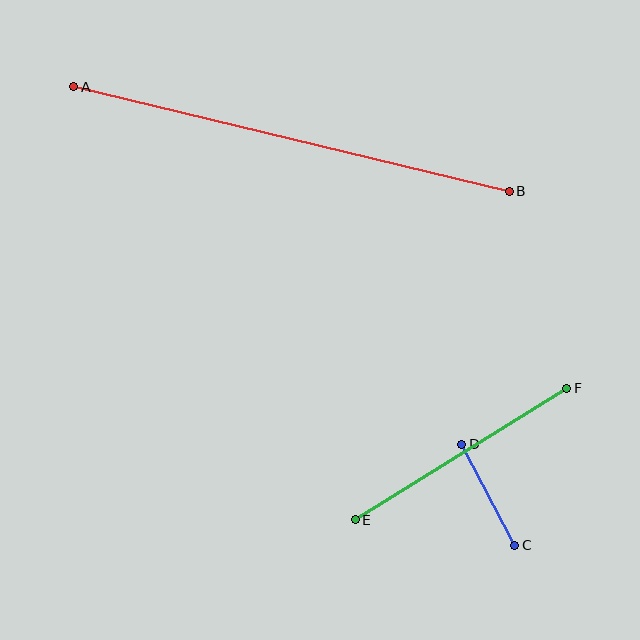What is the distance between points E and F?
The distance is approximately 249 pixels.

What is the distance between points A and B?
The distance is approximately 448 pixels.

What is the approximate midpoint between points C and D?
The midpoint is at approximately (488, 495) pixels.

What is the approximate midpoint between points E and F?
The midpoint is at approximately (461, 454) pixels.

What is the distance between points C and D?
The distance is approximately 114 pixels.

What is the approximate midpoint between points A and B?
The midpoint is at approximately (291, 139) pixels.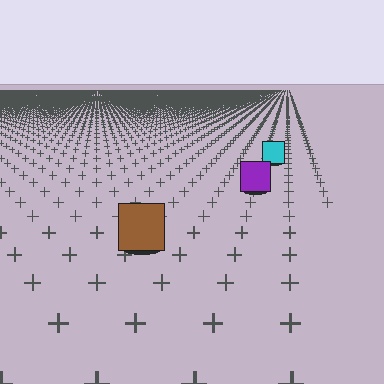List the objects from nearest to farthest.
From nearest to farthest: the brown square, the purple square, the cyan square.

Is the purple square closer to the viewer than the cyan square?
Yes. The purple square is closer — you can tell from the texture gradient: the ground texture is coarser near it.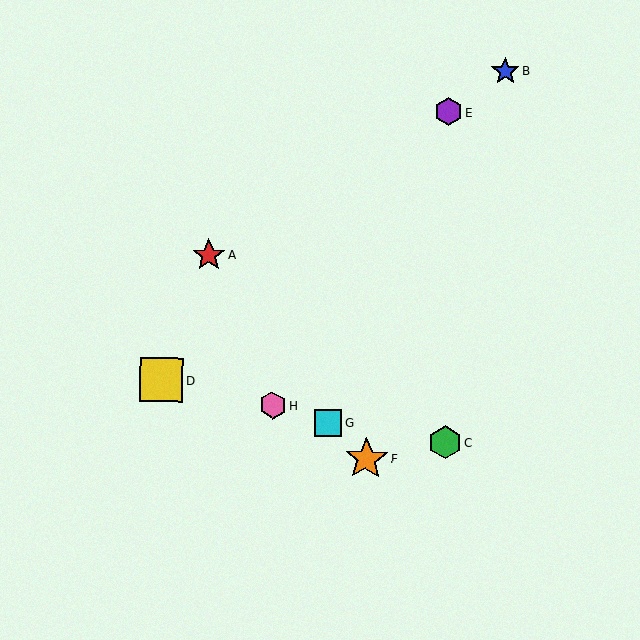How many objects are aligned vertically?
2 objects (C, E) are aligned vertically.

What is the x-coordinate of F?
Object F is at x≈366.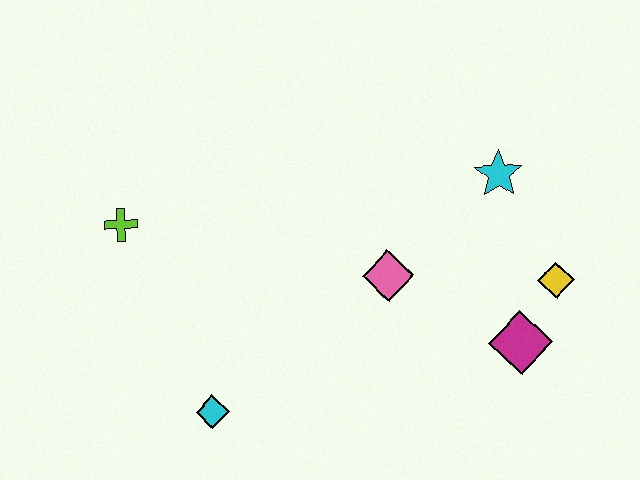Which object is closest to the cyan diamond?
The lime cross is closest to the cyan diamond.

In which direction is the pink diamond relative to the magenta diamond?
The pink diamond is to the left of the magenta diamond.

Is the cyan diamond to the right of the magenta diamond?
No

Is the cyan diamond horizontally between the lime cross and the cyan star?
Yes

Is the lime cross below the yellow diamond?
No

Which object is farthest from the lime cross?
The yellow diamond is farthest from the lime cross.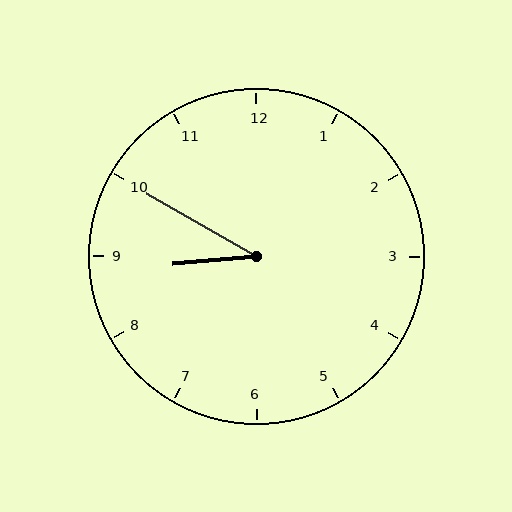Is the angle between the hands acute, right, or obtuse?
It is acute.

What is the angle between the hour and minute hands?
Approximately 35 degrees.